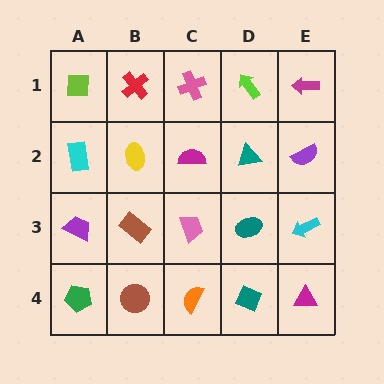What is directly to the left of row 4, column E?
A teal diamond.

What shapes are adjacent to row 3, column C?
A magenta semicircle (row 2, column C), an orange semicircle (row 4, column C), a brown rectangle (row 3, column B), a teal ellipse (row 3, column D).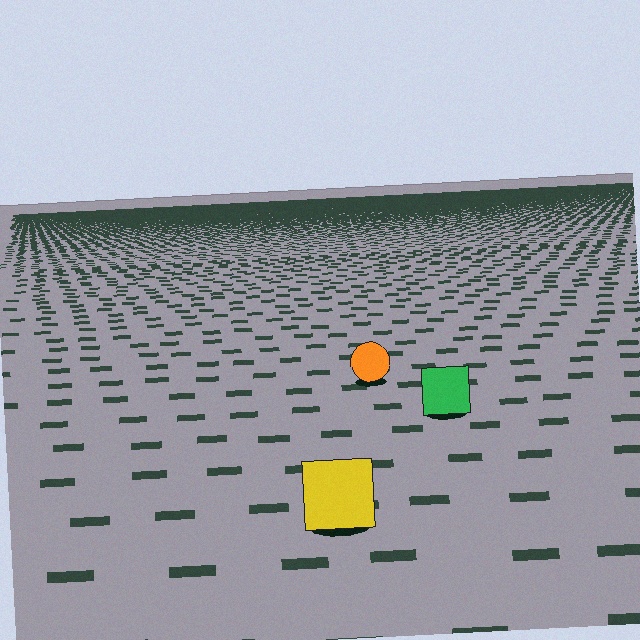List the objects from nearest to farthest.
From nearest to farthest: the yellow square, the green square, the orange circle.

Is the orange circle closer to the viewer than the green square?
No. The green square is closer — you can tell from the texture gradient: the ground texture is coarser near it.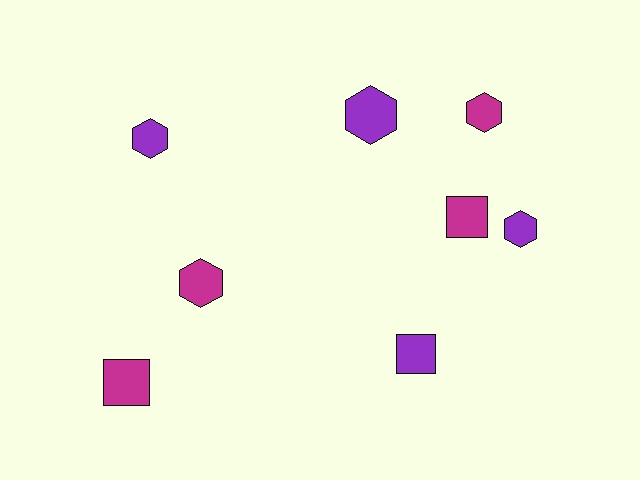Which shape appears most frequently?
Hexagon, with 5 objects.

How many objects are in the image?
There are 8 objects.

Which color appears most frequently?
Magenta, with 4 objects.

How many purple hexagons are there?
There are 3 purple hexagons.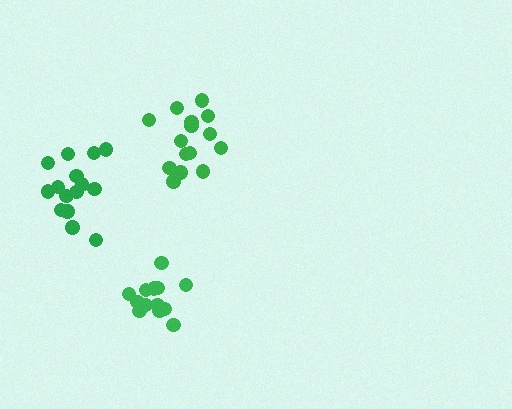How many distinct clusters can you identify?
There are 3 distinct clusters.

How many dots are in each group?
Group 1: 13 dots, Group 2: 15 dots, Group 3: 15 dots (43 total).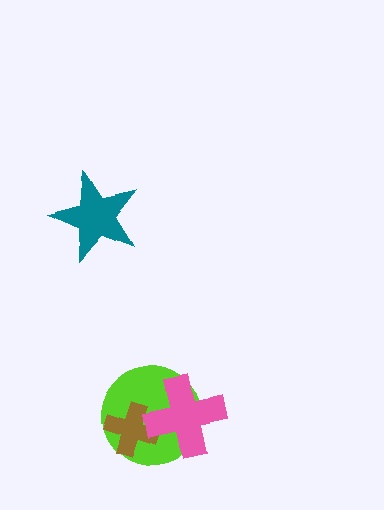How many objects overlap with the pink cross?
2 objects overlap with the pink cross.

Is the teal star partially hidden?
No, no other shape covers it.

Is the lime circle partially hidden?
Yes, it is partially covered by another shape.